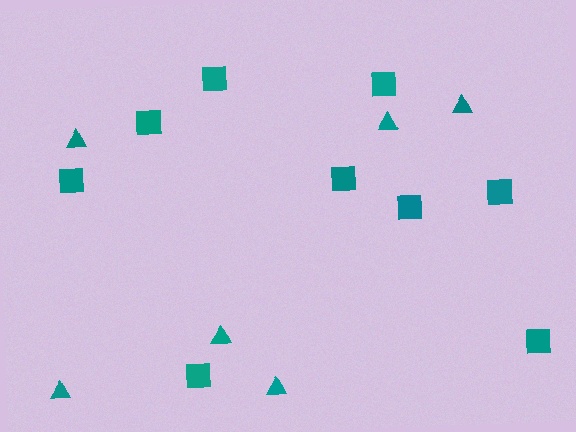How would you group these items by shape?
There are 2 groups: one group of triangles (6) and one group of squares (9).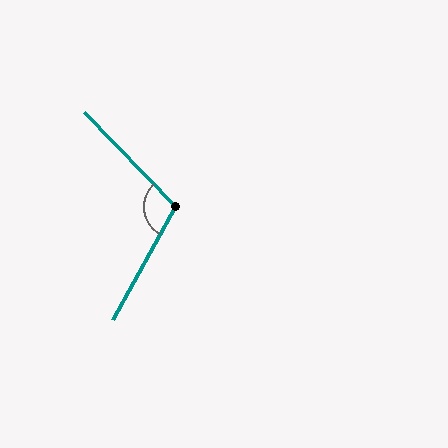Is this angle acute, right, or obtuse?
It is obtuse.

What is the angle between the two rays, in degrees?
Approximately 108 degrees.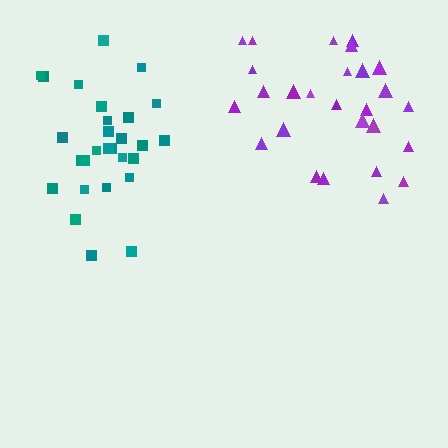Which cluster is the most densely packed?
Teal.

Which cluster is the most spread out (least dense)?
Purple.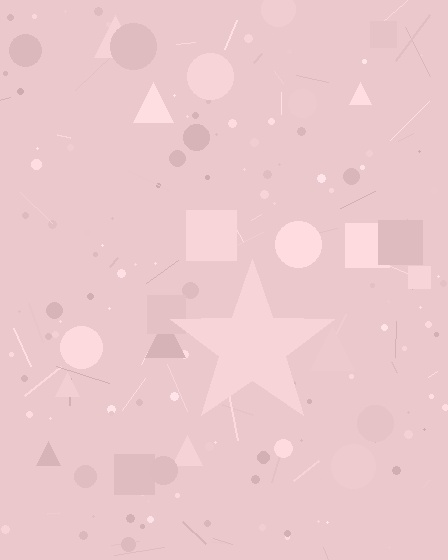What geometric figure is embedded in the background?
A star is embedded in the background.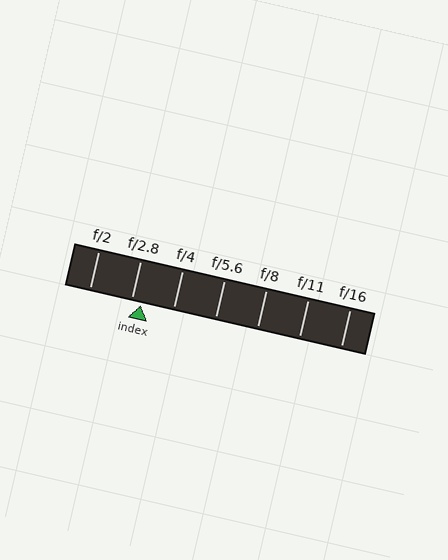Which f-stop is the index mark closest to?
The index mark is closest to f/2.8.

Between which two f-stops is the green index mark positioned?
The index mark is between f/2.8 and f/4.